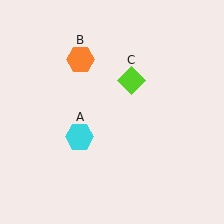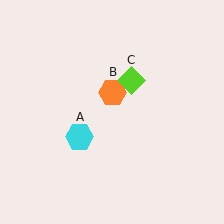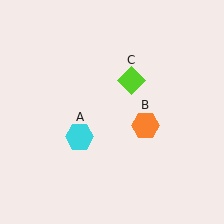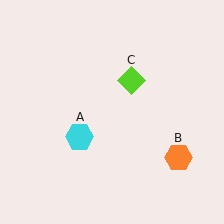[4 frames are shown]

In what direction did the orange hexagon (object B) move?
The orange hexagon (object B) moved down and to the right.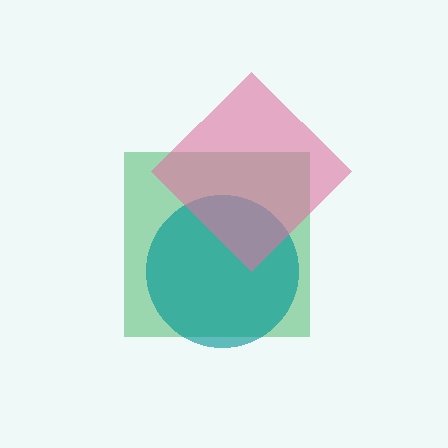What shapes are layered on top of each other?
The layered shapes are: a green square, a teal circle, a pink diamond.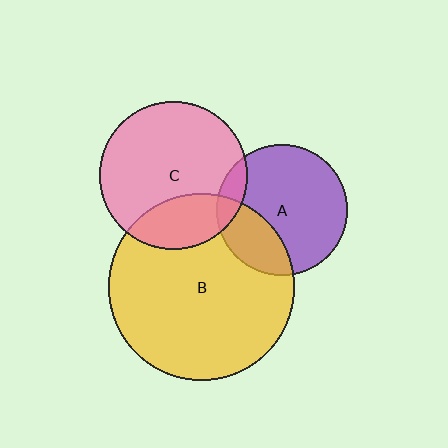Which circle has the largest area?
Circle B (yellow).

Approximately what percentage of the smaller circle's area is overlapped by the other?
Approximately 25%.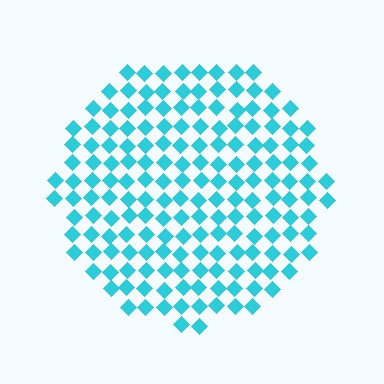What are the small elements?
The small elements are diamonds.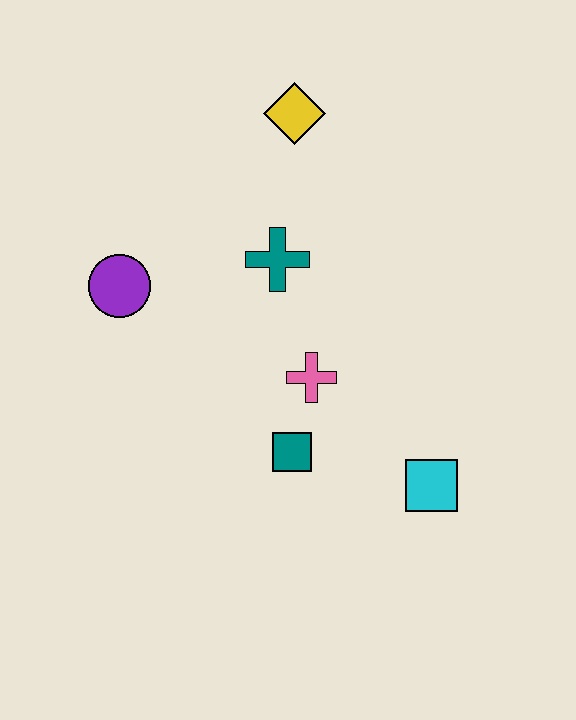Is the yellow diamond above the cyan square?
Yes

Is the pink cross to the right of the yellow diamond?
Yes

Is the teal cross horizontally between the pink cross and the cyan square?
No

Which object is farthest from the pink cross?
The yellow diamond is farthest from the pink cross.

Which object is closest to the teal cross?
The pink cross is closest to the teal cross.